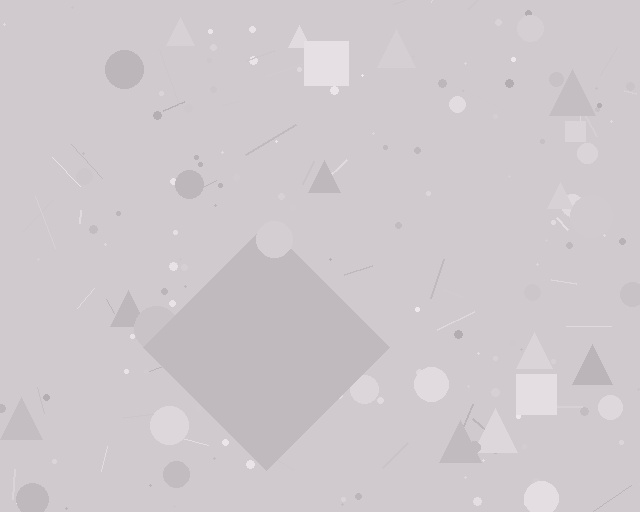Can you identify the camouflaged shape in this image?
The camouflaged shape is a diamond.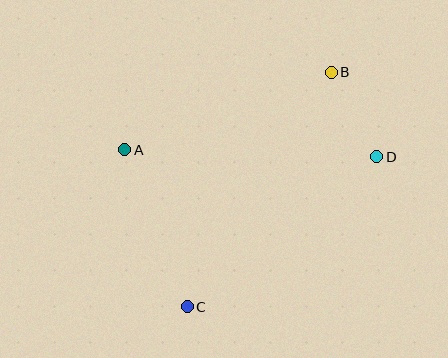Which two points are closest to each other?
Points B and D are closest to each other.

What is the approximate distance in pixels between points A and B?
The distance between A and B is approximately 220 pixels.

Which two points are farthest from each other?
Points B and C are farthest from each other.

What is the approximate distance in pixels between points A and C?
The distance between A and C is approximately 169 pixels.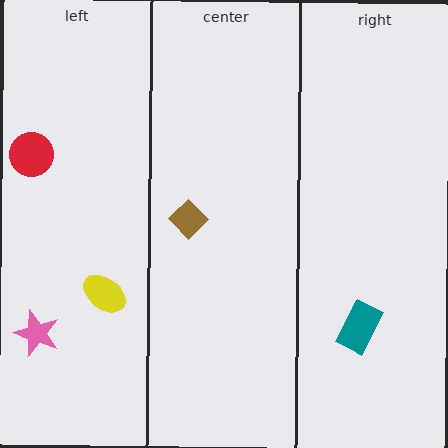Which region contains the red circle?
The left region.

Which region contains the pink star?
The left region.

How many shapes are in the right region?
1.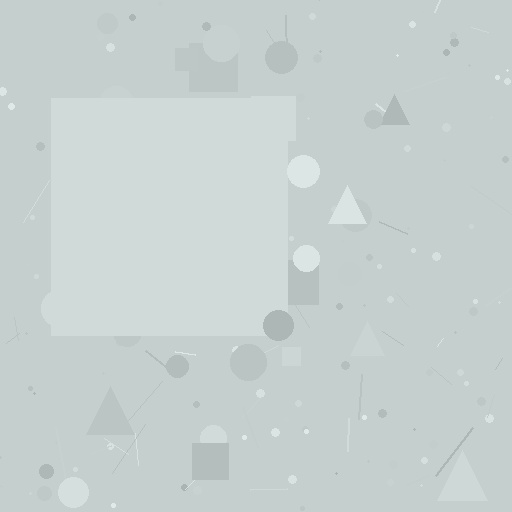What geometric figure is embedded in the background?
A square is embedded in the background.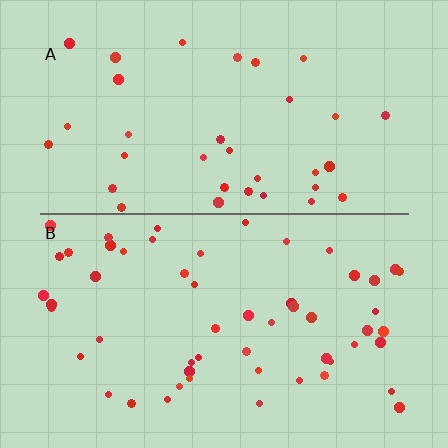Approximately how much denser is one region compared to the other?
Approximately 1.6× — region B over region A.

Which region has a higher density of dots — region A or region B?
B (the bottom).